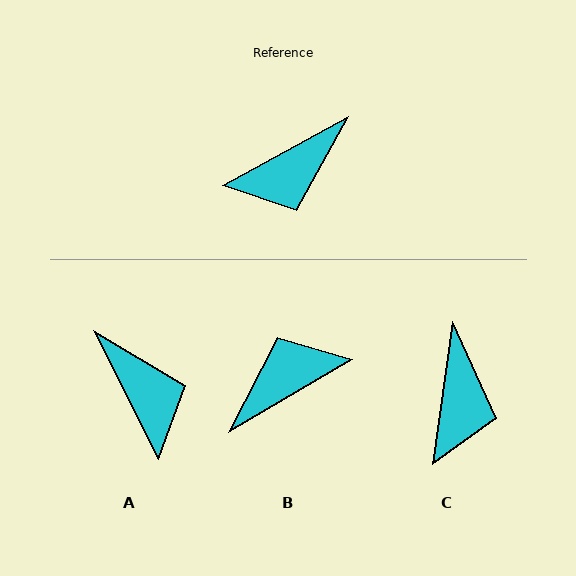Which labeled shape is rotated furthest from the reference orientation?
B, about 178 degrees away.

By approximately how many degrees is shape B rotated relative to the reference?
Approximately 178 degrees clockwise.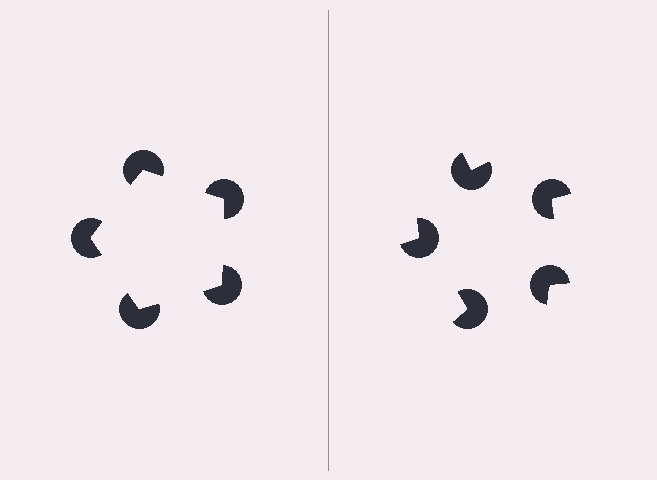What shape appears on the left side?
An illusory pentagon.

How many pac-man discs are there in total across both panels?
10 — 5 on each side.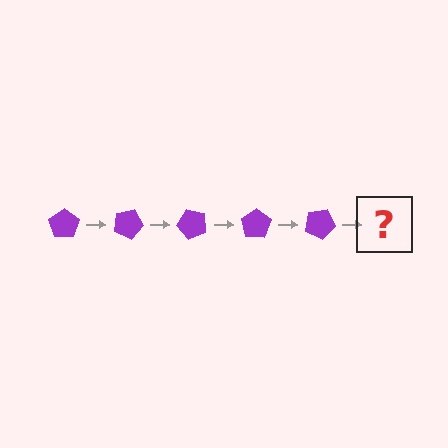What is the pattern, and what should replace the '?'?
The pattern is that the pentagon rotates 25 degrees each step. The '?' should be a purple pentagon rotated 125 degrees.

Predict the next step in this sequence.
The next step is a purple pentagon rotated 125 degrees.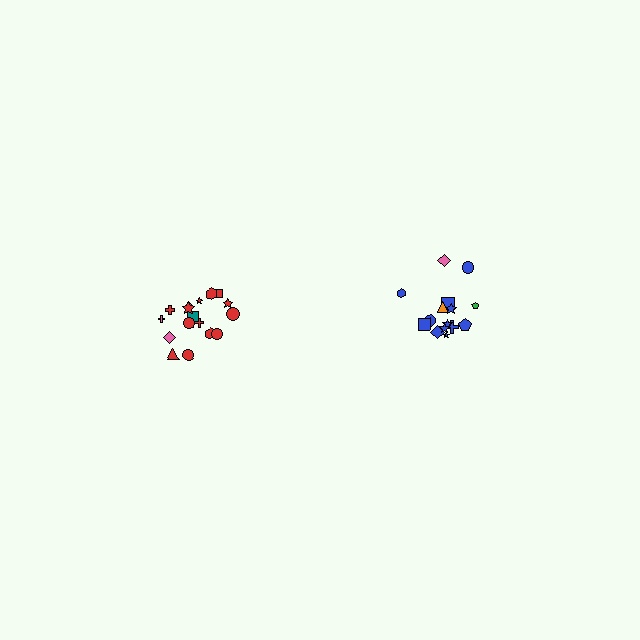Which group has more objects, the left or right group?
The left group.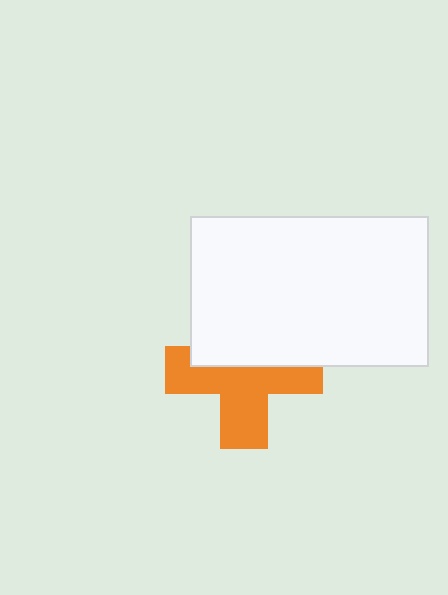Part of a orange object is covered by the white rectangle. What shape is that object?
It is a cross.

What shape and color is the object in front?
The object in front is a white rectangle.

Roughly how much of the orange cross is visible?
About half of it is visible (roughly 57%).